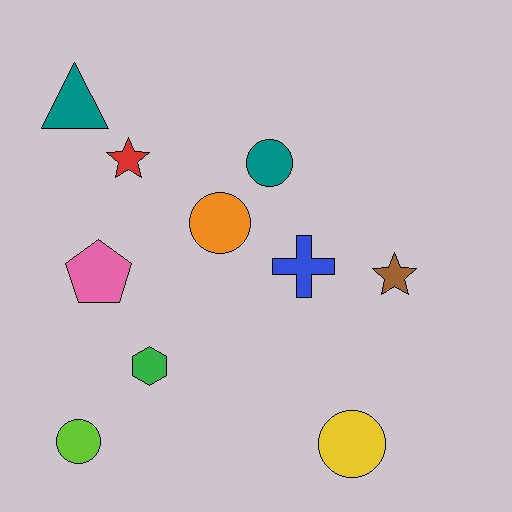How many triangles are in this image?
There is 1 triangle.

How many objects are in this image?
There are 10 objects.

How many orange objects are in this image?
There is 1 orange object.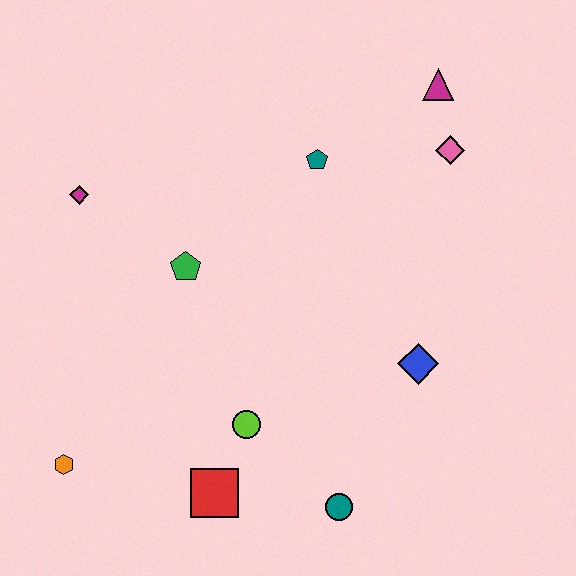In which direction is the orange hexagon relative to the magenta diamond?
The orange hexagon is below the magenta diamond.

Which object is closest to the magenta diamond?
The green pentagon is closest to the magenta diamond.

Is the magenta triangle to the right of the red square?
Yes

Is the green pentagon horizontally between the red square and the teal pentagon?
No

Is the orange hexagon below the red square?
No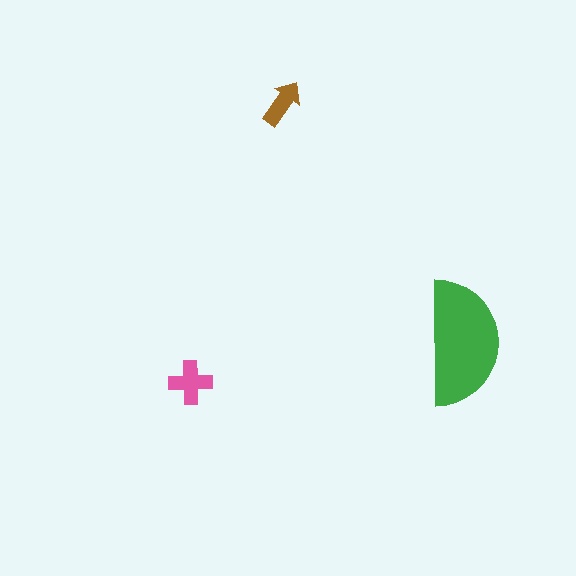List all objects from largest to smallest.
The green semicircle, the pink cross, the brown arrow.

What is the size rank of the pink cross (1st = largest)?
2nd.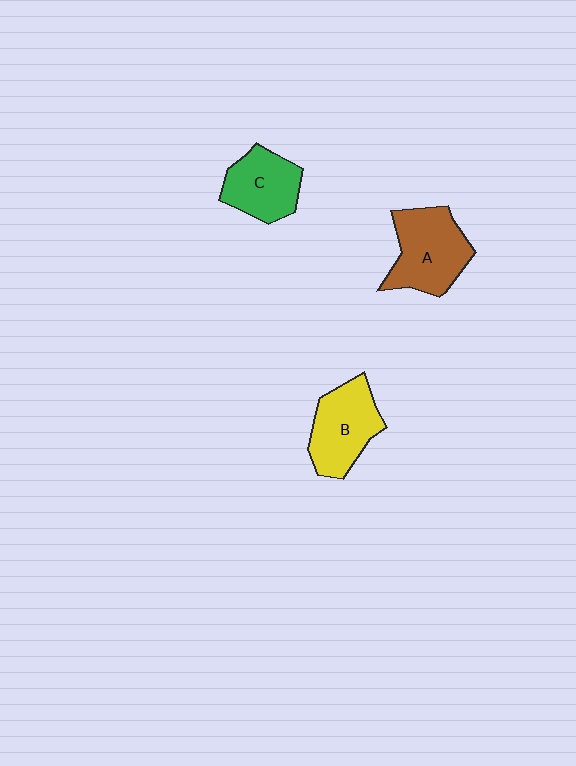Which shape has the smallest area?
Shape C (green).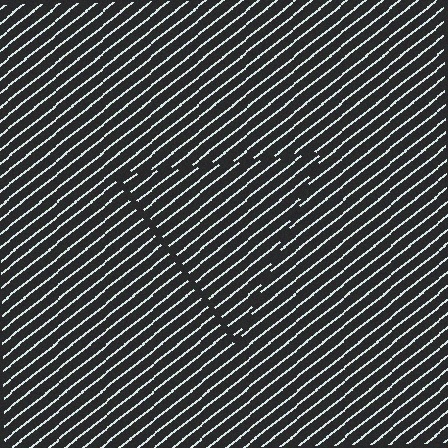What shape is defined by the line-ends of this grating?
An illusory triangle. The interior of the shape contains the same grating, shifted by half a period — the contour is defined by the phase discontinuity where line-ends from the inner and outer gratings abut.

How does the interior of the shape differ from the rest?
The interior of the shape contains the same grating, shifted by half a period — the contour is defined by the phase discontinuity where line-ends from the inner and outer gratings abut.